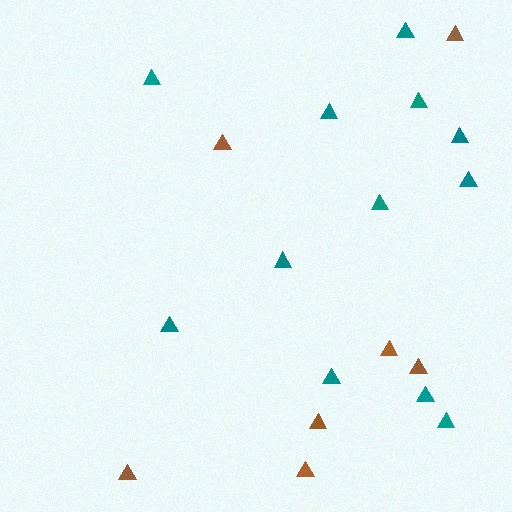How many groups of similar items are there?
There are 2 groups: one group of teal triangles (12) and one group of brown triangles (7).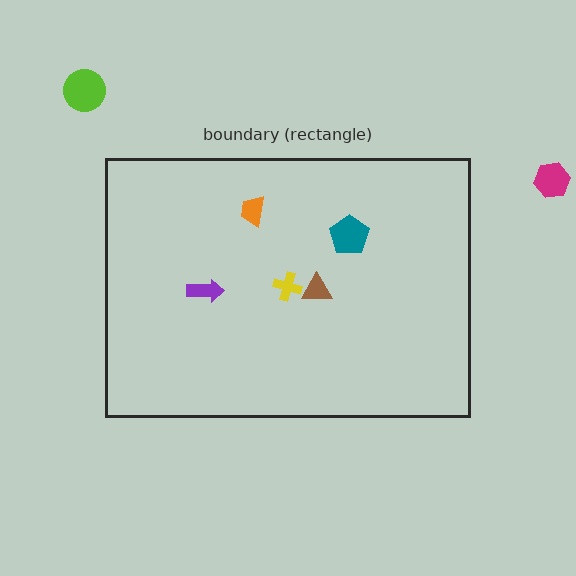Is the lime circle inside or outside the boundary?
Outside.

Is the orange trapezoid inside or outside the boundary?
Inside.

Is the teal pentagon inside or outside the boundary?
Inside.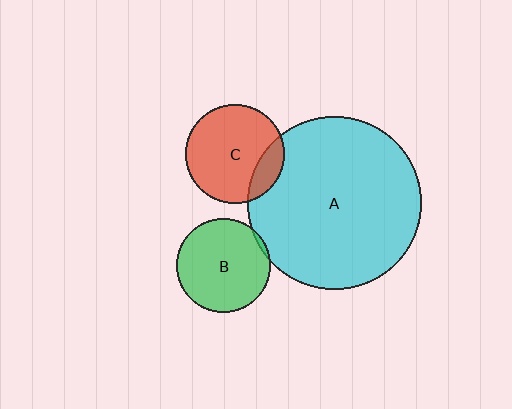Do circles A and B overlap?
Yes.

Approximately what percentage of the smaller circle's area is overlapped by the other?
Approximately 5%.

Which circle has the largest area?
Circle A (cyan).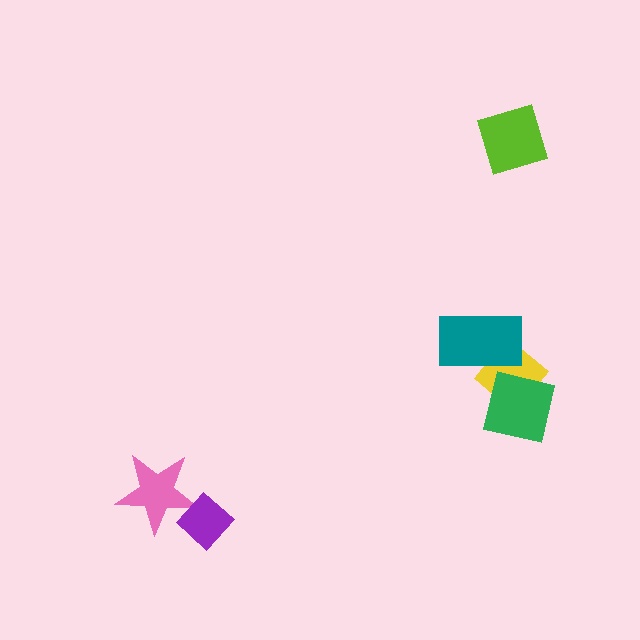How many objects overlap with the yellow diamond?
2 objects overlap with the yellow diamond.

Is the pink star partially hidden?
Yes, it is partially covered by another shape.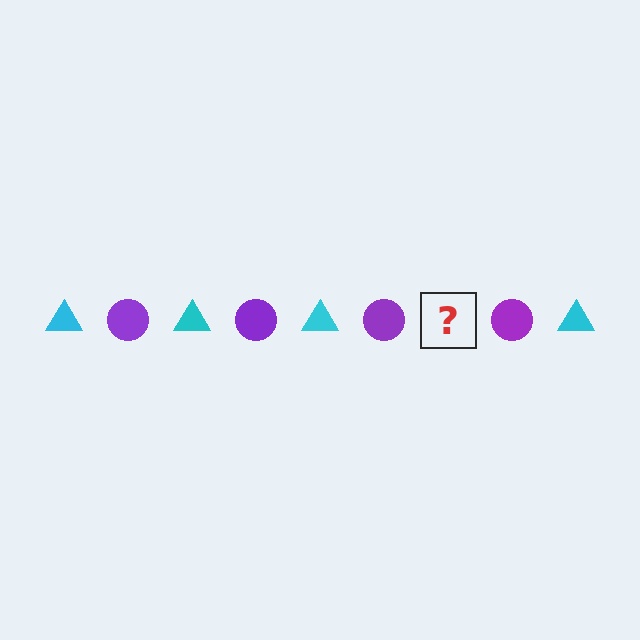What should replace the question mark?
The question mark should be replaced with a cyan triangle.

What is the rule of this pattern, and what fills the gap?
The rule is that the pattern alternates between cyan triangle and purple circle. The gap should be filled with a cyan triangle.